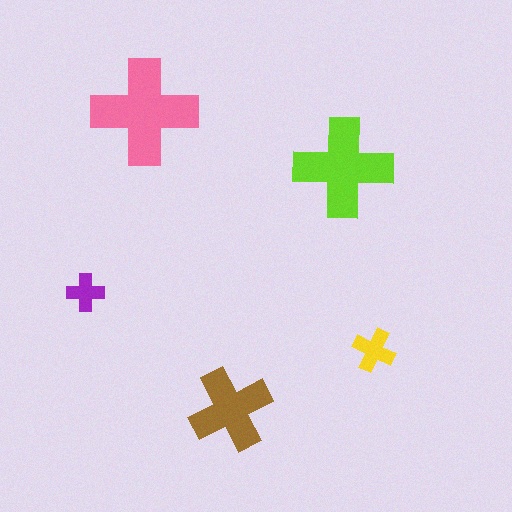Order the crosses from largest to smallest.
the pink one, the lime one, the brown one, the yellow one, the purple one.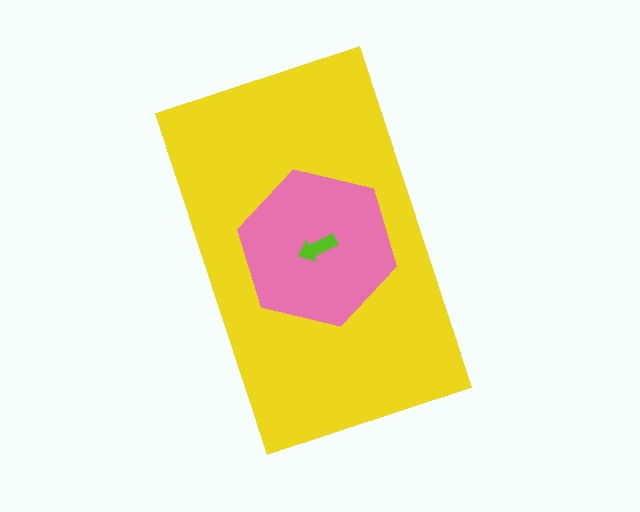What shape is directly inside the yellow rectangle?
The pink hexagon.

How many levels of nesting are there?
3.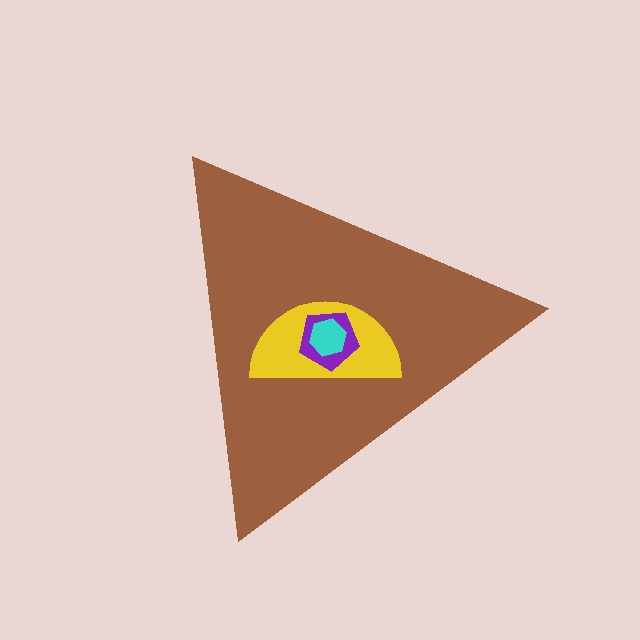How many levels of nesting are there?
4.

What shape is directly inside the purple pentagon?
The cyan hexagon.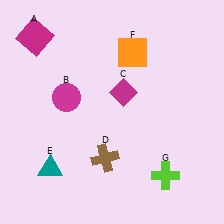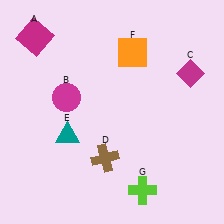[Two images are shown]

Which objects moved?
The objects that moved are: the magenta diamond (C), the teal triangle (E), the lime cross (G).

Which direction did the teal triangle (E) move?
The teal triangle (E) moved up.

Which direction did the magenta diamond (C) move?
The magenta diamond (C) moved right.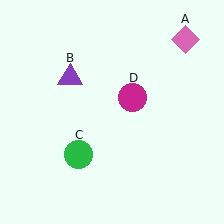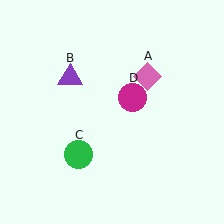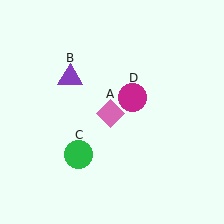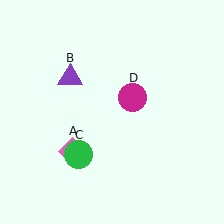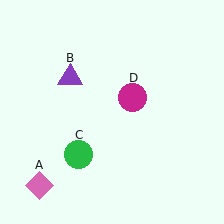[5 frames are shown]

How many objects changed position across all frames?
1 object changed position: pink diamond (object A).